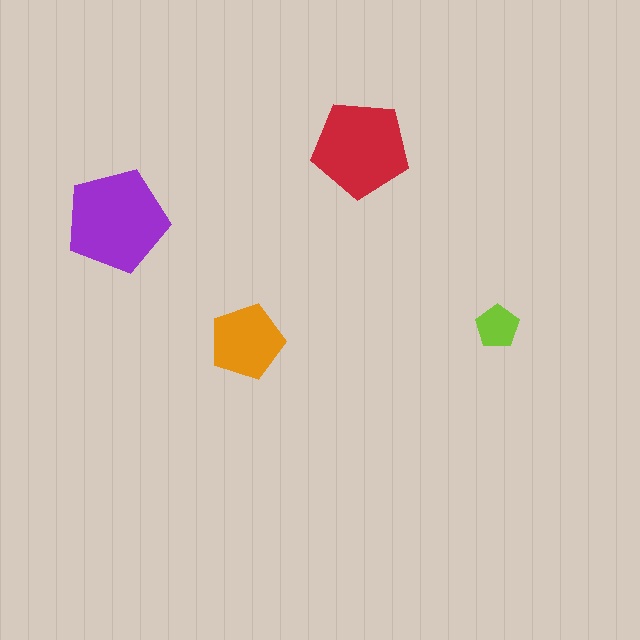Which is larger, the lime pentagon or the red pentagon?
The red one.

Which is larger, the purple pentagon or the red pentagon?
The purple one.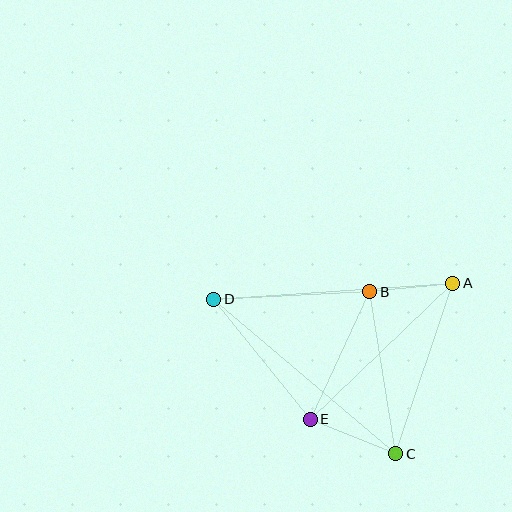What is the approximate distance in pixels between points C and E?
The distance between C and E is approximately 92 pixels.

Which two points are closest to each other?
Points A and B are closest to each other.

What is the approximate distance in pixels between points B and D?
The distance between B and D is approximately 156 pixels.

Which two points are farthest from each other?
Points A and D are farthest from each other.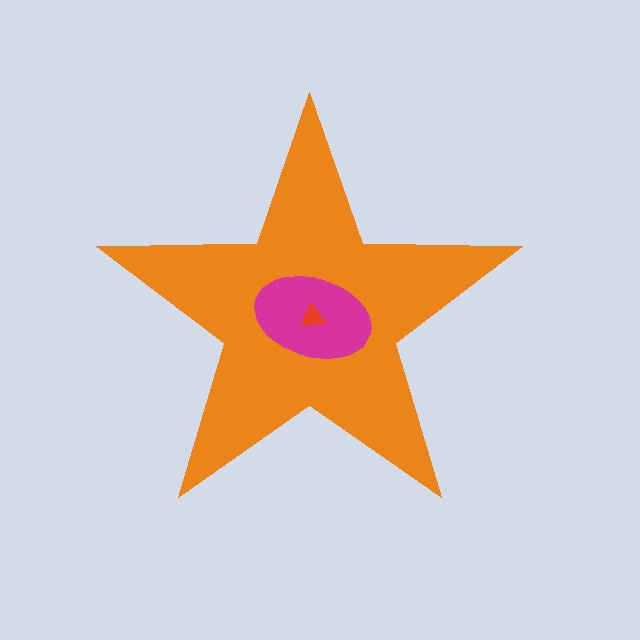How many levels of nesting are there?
3.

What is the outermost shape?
The orange star.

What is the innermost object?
The red triangle.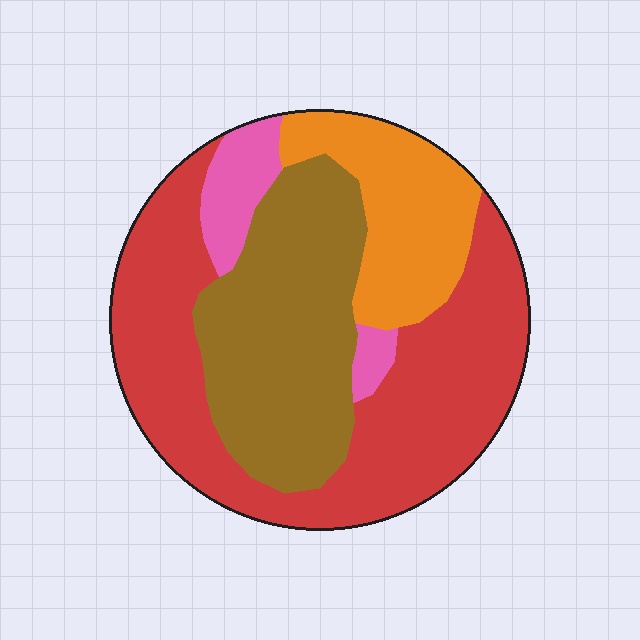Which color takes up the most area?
Red, at roughly 45%.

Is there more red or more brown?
Red.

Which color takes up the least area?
Pink, at roughly 10%.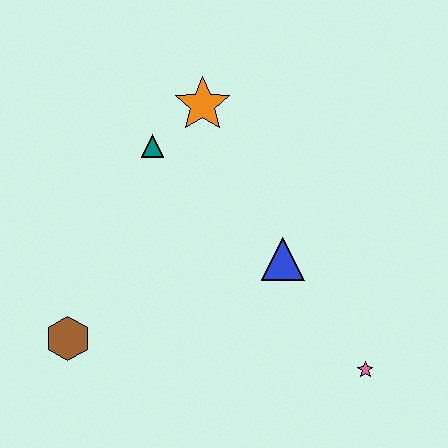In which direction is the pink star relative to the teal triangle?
The pink star is below the teal triangle.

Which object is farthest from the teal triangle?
The pink star is farthest from the teal triangle.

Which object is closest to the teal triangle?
The orange star is closest to the teal triangle.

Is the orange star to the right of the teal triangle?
Yes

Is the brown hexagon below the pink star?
No